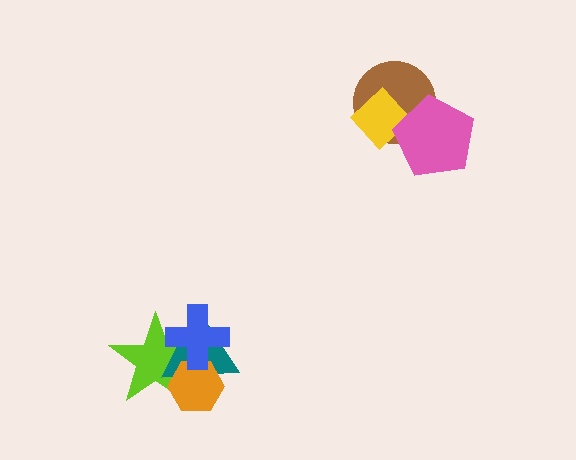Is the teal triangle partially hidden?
Yes, it is partially covered by another shape.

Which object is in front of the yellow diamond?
The pink pentagon is in front of the yellow diamond.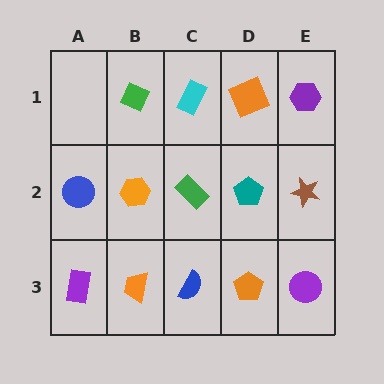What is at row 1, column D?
An orange square.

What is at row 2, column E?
A brown star.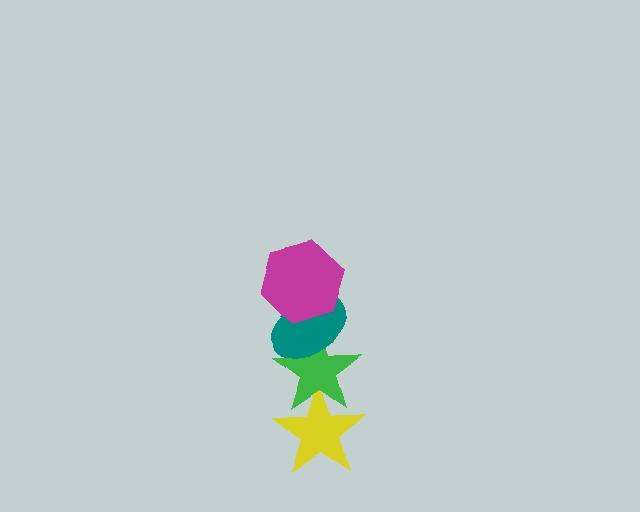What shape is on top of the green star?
The teal ellipse is on top of the green star.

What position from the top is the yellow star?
The yellow star is 4th from the top.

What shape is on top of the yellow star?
The green star is on top of the yellow star.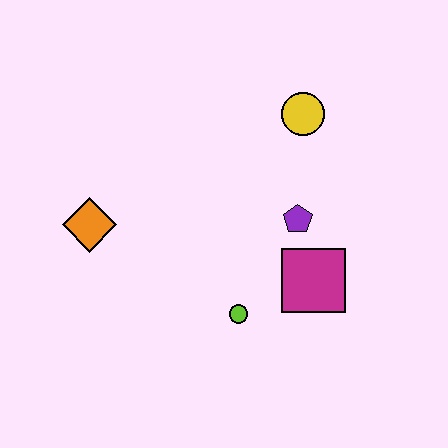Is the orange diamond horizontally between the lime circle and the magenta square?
No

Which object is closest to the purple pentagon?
The magenta square is closest to the purple pentagon.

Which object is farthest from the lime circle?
The yellow circle is farthest from the lime circle.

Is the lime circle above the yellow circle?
No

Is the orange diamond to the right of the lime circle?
No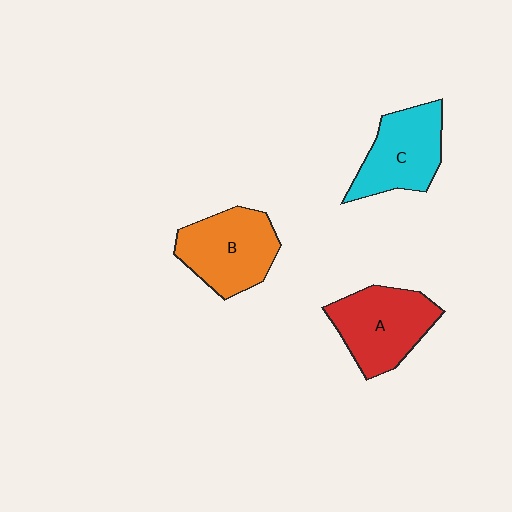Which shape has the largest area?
Shape A (red).